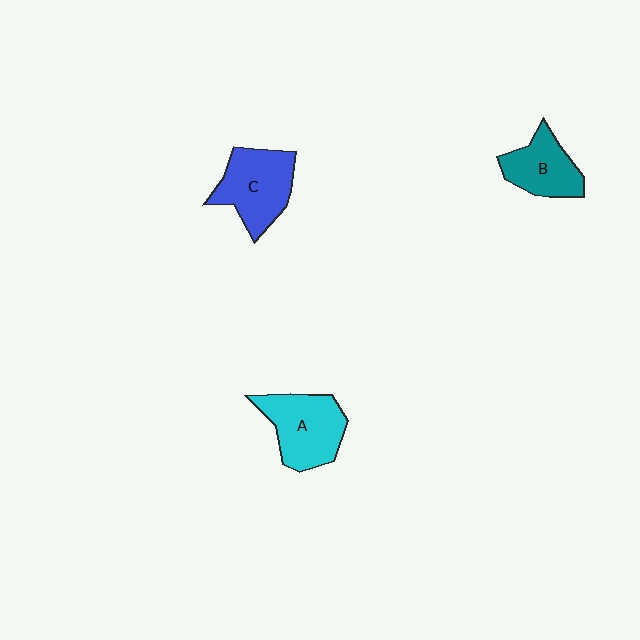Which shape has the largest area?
Shape A (cyan).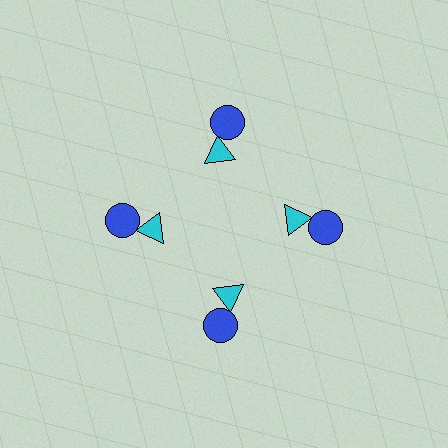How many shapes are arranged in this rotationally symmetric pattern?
There are 8 shapes, arranged in 4 groups of 2.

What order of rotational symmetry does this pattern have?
This pattern has 4-fold rotational symmetry.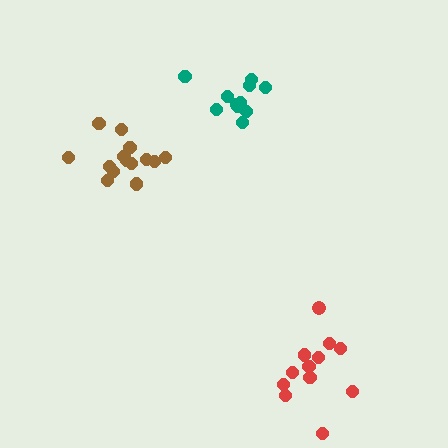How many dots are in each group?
Group 1: 13 dots, Group 2: 14 dots, Group 3: 11 dots (38 total).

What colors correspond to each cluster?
The clusters are colored: red, brown, teal.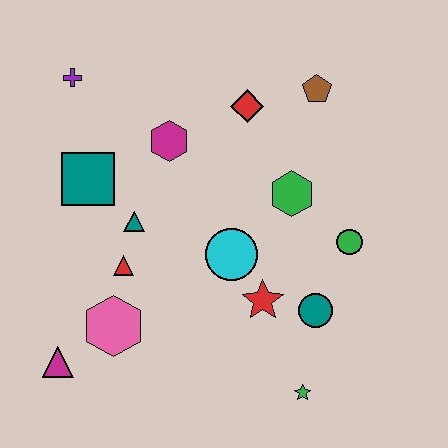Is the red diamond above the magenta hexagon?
Yes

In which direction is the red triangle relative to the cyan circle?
The red triangle is to the left of the cyan circle.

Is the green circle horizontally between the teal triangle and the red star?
No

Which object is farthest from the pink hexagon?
The brown pentagon is farthest from the pink hexagon.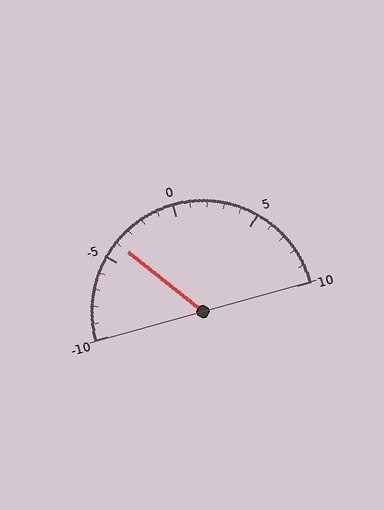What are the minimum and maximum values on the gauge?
The gauge ranges from -10 to 10.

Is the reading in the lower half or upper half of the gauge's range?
The reading is in the lower half of the range (-10 to 10).